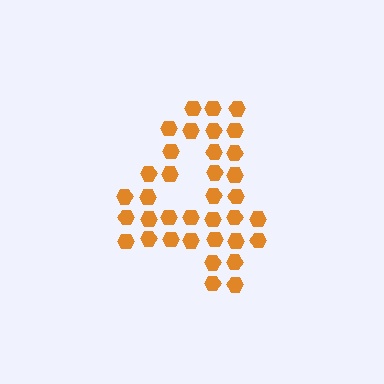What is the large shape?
The large shape is the digit 4.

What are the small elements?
The small elements are hexagons.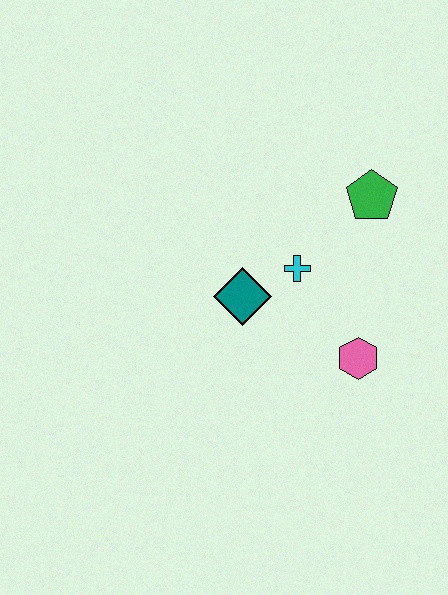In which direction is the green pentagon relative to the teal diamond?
The green pentagon is to the right of the teal diamond.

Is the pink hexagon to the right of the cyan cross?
Yes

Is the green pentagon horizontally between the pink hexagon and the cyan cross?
No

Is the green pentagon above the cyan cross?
Yes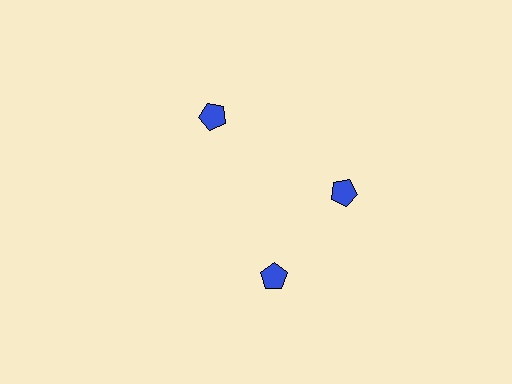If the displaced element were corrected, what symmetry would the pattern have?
It would have 3-fold rotational symmetry — the pattern would map onto itself every 120 degrees.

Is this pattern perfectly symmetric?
No. The 3 blue pentagons are arranged in a ring, but one element near the 7 o'clock position is rotated out of alignment along the ring, breaking the 3-fold rotational symmetry.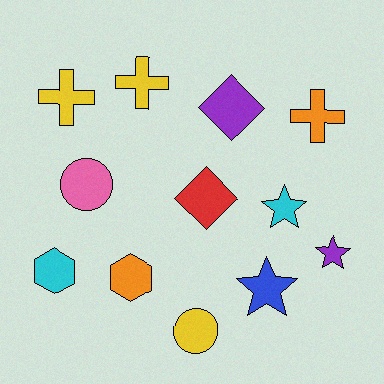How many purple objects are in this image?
There are 2 purple objects.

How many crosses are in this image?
There are 3 crosses.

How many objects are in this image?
There are 12 objects.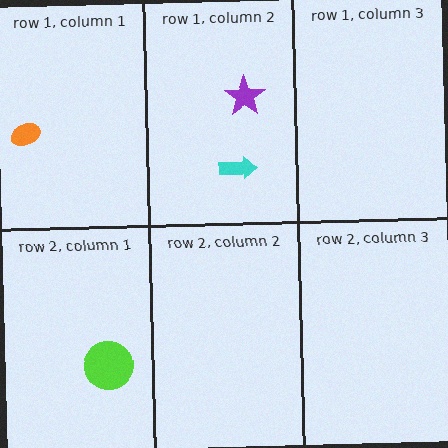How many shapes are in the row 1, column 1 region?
1.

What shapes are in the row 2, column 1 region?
The lime circle.